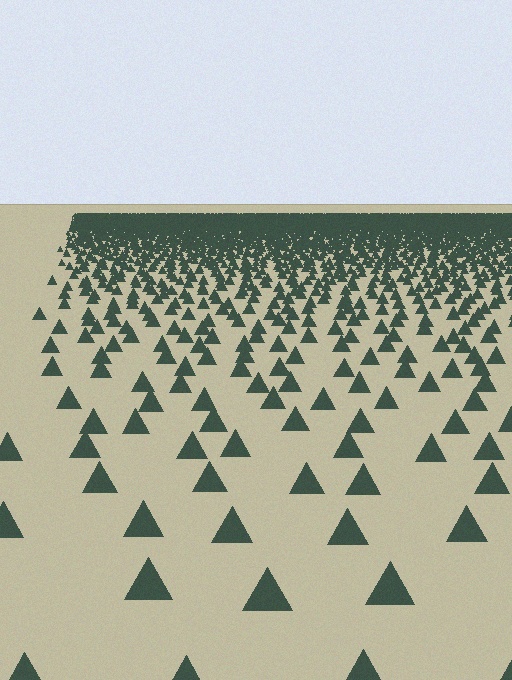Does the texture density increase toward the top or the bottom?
Density increases toward the top.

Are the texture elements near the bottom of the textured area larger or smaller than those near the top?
Larger. Near the bottom, elements are closer to the viewer and appear at a bigger on-screen size.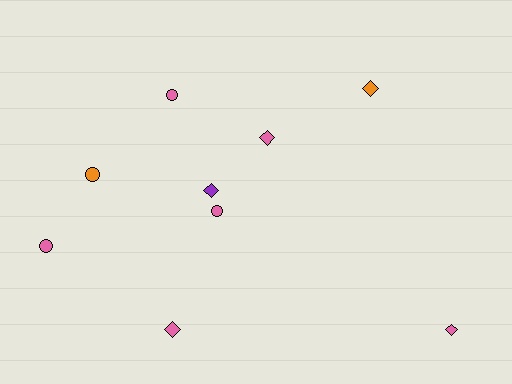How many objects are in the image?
There are 9 objects.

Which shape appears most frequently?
Diamond, with 5 objects.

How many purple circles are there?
There are no purple circles.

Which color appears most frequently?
Pink, with 6 objects.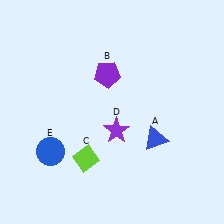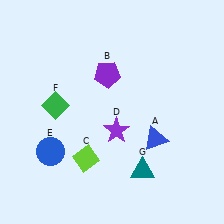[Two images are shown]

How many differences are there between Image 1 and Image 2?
There are 2 differences between the two images.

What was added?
A green diamond (F), a teal triangle (G) were added in Image 2.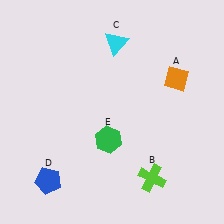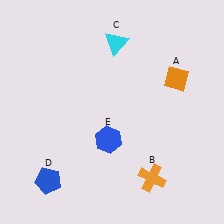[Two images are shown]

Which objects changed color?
B changed from lime to orange. E changed from green to blue.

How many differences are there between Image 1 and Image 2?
There are 2 differences between the two images.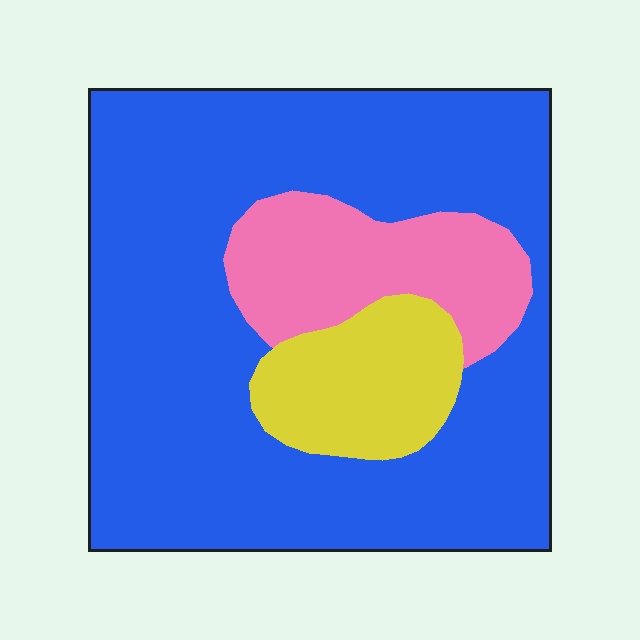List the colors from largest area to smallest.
From largest to smallest: blue, pink, yellow.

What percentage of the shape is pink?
Pink covers 16% of the shape.